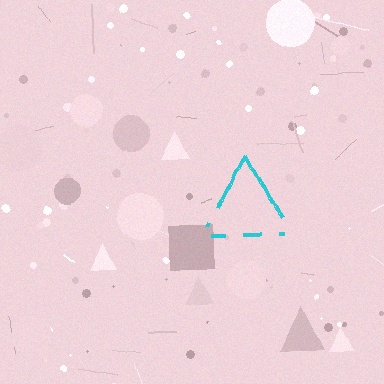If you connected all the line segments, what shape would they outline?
They would outline a triangle.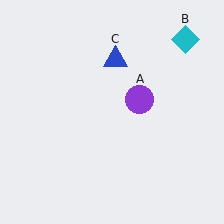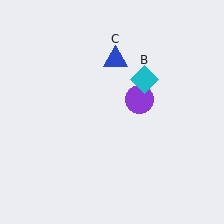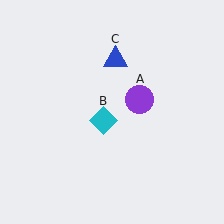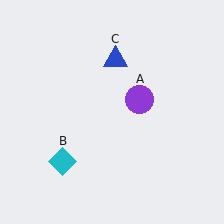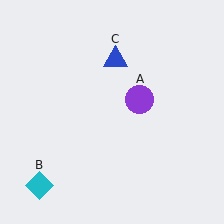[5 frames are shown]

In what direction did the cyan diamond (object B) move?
The cyan diamond (object B) moved down and to the left.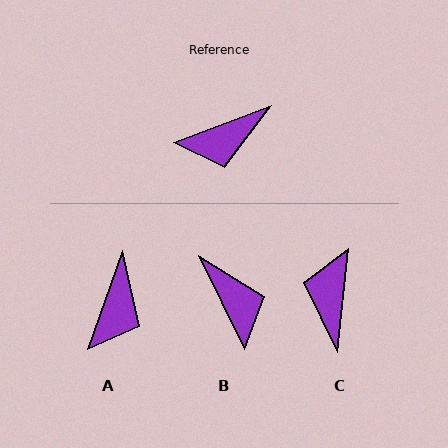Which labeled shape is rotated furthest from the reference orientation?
C, about 117 degrees away.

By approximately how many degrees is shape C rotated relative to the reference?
Approximately 117 degrees clockwise.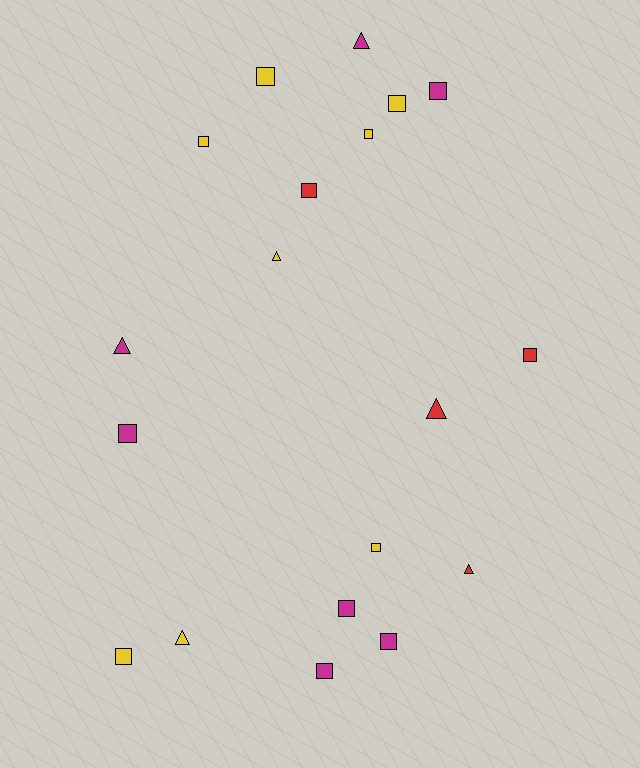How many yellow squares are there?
There are 6 yellow squares.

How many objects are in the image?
There are 19 objects.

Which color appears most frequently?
Yellow, with 8 objects.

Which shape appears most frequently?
Square, with 13 objects.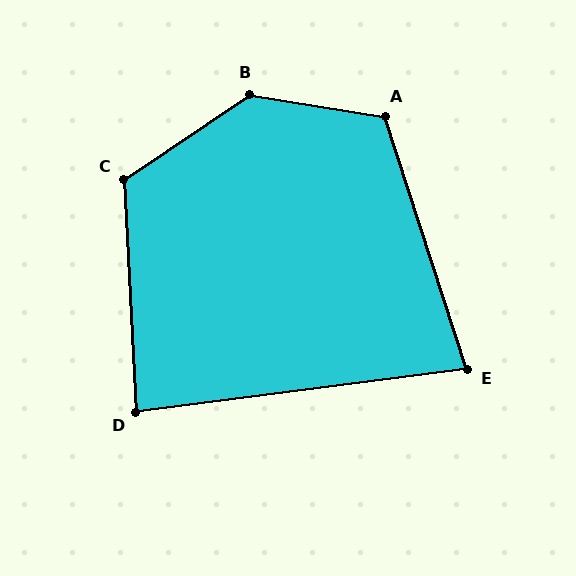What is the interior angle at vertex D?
Approximately 86 degrees (approximately right).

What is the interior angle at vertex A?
Approximately 117 degrees (obtuse).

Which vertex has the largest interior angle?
B, at approximately 137 degrees.